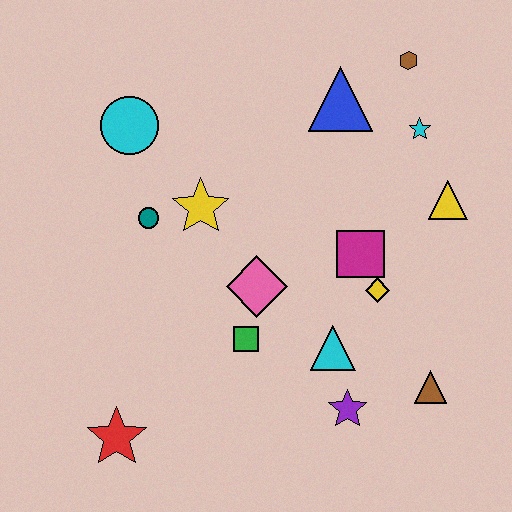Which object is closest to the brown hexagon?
The cyan star is closest to the brown hexagon.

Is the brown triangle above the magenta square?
No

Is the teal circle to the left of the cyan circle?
No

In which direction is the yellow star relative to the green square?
The yellow star is above the green square.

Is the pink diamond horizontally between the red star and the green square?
No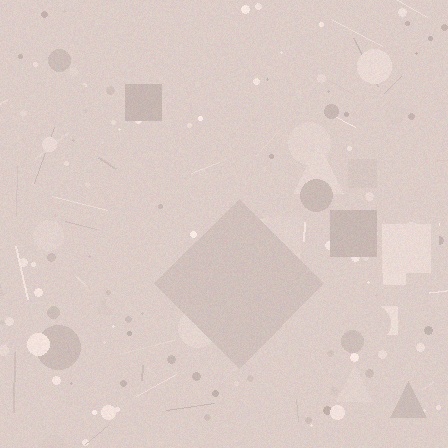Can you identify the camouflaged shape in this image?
The camouflaged shape is a diamond.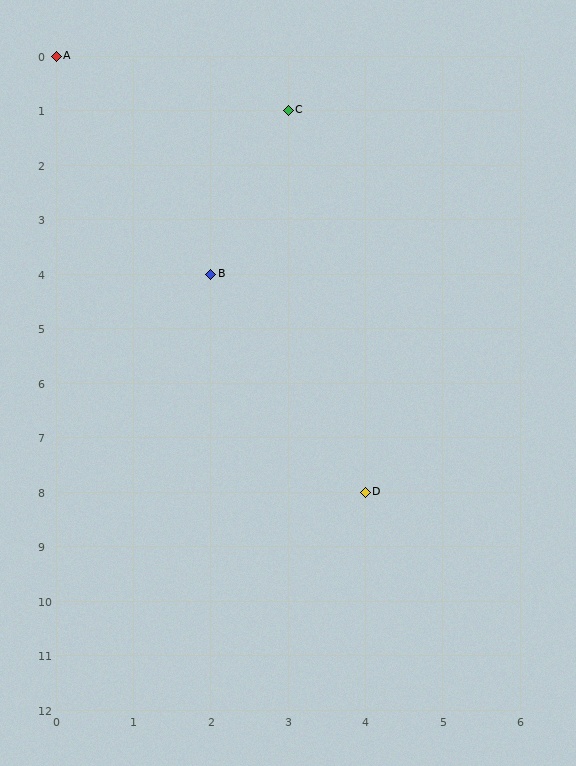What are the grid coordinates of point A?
Point A is at grid coordinates (0, 0).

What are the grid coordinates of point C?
Point C is at grid coordinates (3, 1).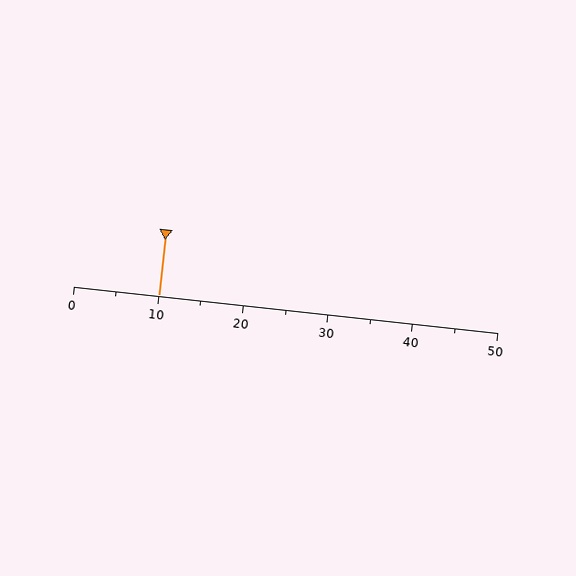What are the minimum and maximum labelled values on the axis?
The axis runs from 0 to 50.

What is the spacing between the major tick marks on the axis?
The major ticks are spaced 10 apart.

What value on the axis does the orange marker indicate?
The marker indicates approximately 10.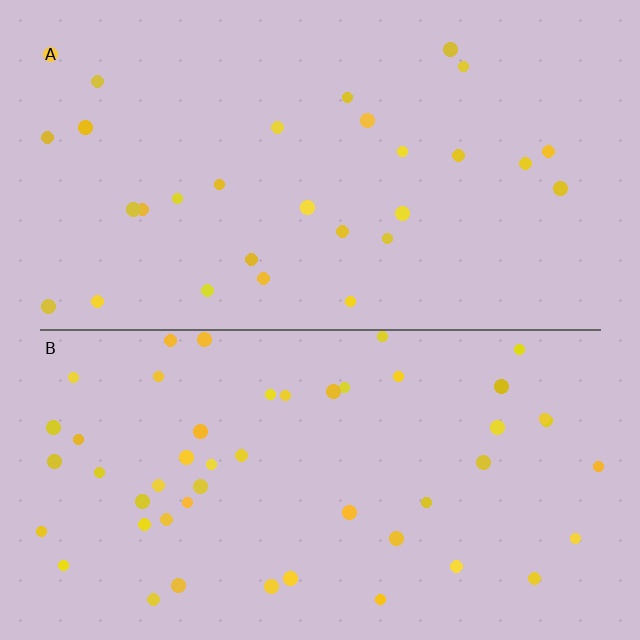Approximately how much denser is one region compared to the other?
Approximately 1.7× — region B over region A.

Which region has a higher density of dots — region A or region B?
B (the bottom).